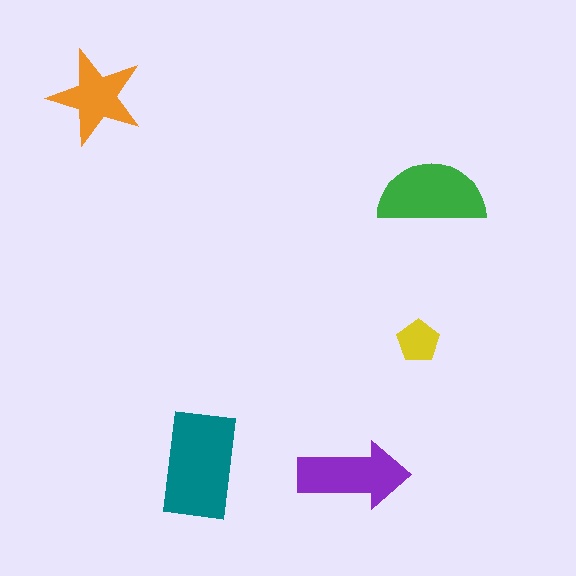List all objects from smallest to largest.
The yellow pentagon, the orange star, the purple arrow, the green semicircle, the teal rectangle.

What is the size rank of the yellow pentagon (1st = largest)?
5th.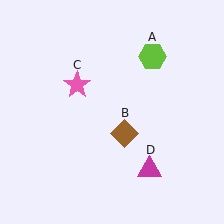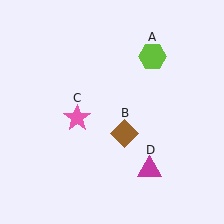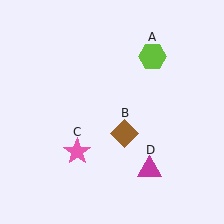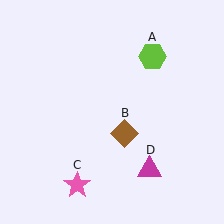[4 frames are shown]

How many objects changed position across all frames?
1 object changed position: pink star (object C).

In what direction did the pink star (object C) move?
The pink star (object C) moved down.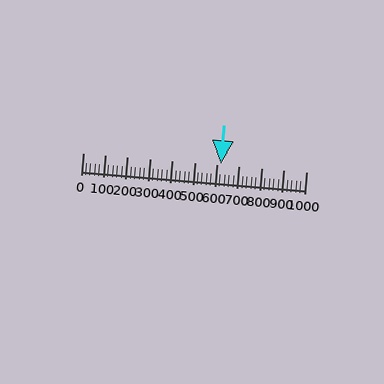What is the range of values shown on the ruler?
The ruler shows values from 0 to 1000.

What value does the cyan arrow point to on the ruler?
The cyan arrow points to approximately 620.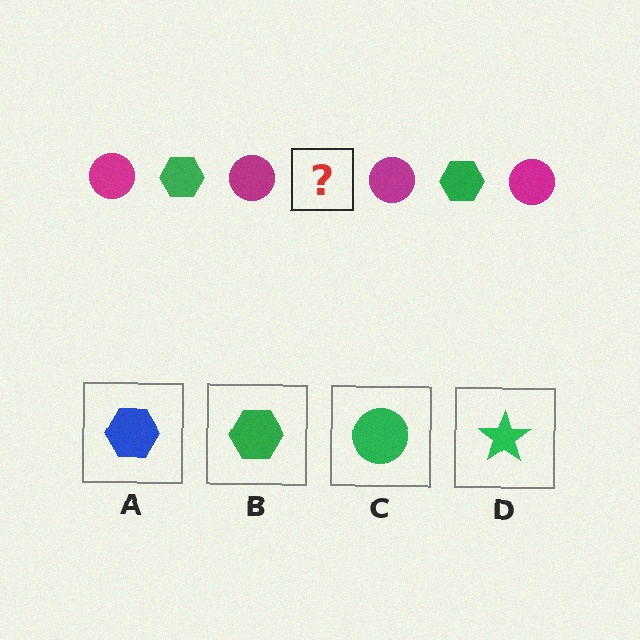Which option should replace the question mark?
Option B.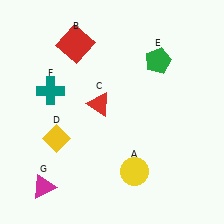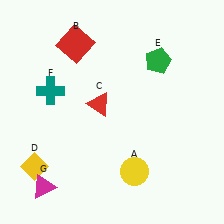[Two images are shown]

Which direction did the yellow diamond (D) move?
The yellow diamond (D) moved down.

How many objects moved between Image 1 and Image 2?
1 object moved between the two images.